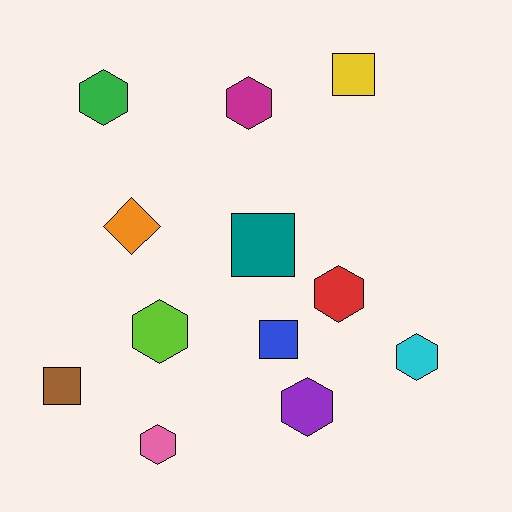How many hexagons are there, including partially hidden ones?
There are 7 hexagons.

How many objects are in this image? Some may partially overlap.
There are 12 objects.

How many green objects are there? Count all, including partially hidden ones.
There is 1 green object.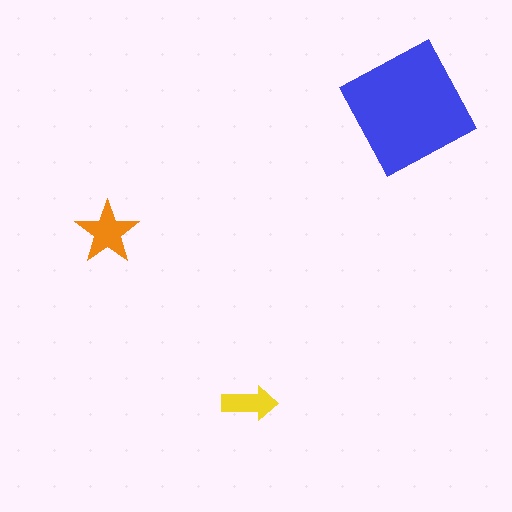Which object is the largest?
The blue square.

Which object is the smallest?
The yellow arrow.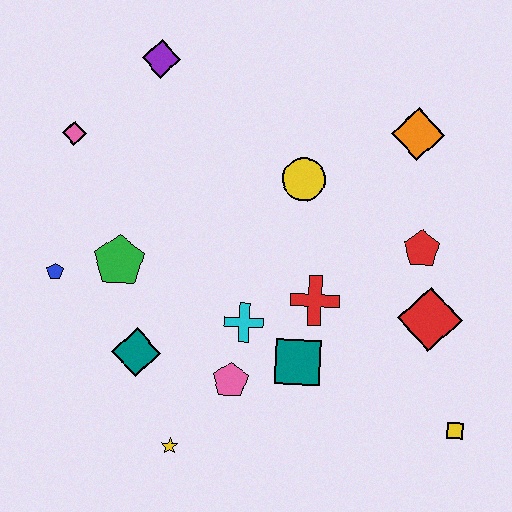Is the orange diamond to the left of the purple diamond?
No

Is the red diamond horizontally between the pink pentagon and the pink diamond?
No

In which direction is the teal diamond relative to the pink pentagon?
The teal diamond is to the left of the pink pentagon.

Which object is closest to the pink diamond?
The purple diamond is closest to the pink diamond.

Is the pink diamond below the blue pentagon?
No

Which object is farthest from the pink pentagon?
The purple diamond is farthest from the pink pentagon.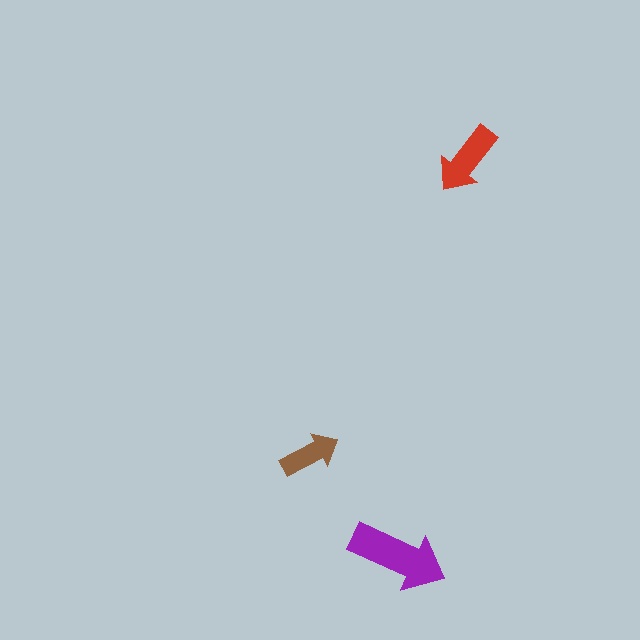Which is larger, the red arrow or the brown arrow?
The red one.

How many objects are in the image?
There are 3 objects in the image.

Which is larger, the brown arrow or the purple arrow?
The purple one.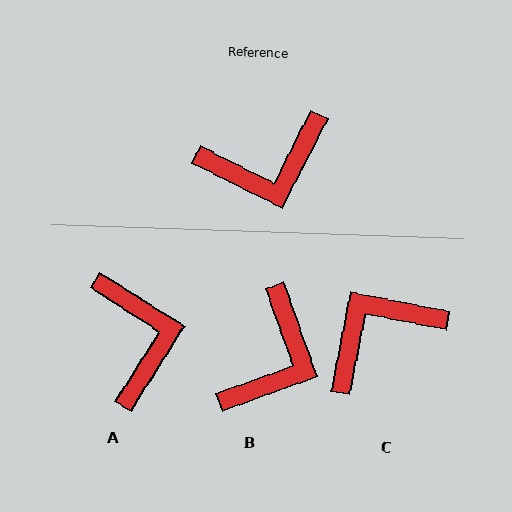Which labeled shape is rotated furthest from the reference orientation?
C, about 164 degrees away.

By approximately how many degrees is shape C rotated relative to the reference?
Approximately 164 degrees clockwise.